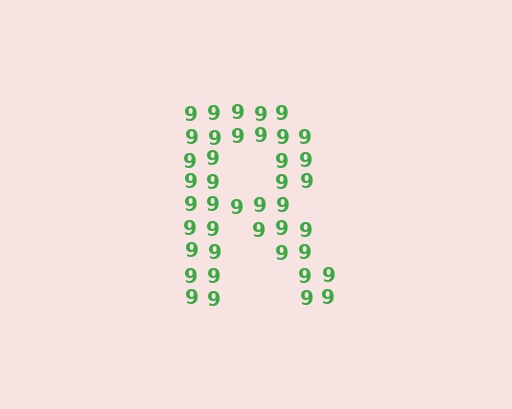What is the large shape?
The large shape is the letter R.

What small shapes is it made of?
It is made of small digit 9's.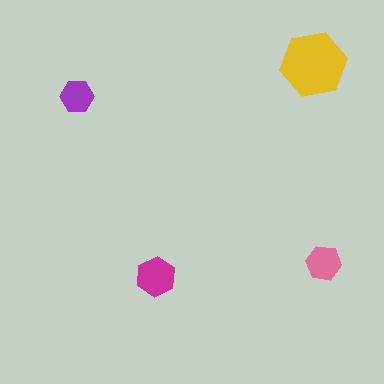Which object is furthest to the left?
The purple hexagon is leftmost.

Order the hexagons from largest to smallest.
the yellow one, the magenta one, the pink one, the purple one.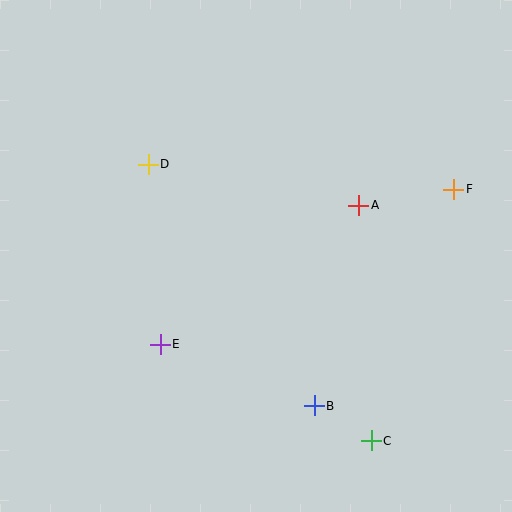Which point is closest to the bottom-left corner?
Point E is closest to the bottom-left corner.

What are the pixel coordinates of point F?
Point F is at (454, 189).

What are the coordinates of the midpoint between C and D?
The midpoint between C and D is at (260, 302).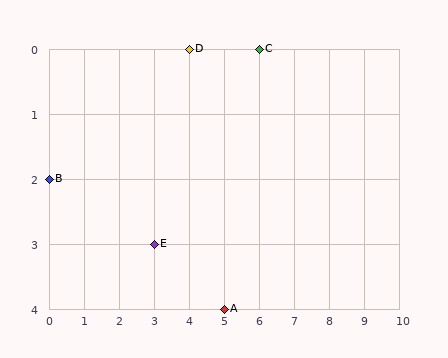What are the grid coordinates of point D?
Point D is at grid coordinates (4, 0).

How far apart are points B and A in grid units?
Points B and A are 5 columns and 2 rows apart (about 5.4 grid units diagonally).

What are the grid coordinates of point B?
Point B is at grid coordinates (0, 2).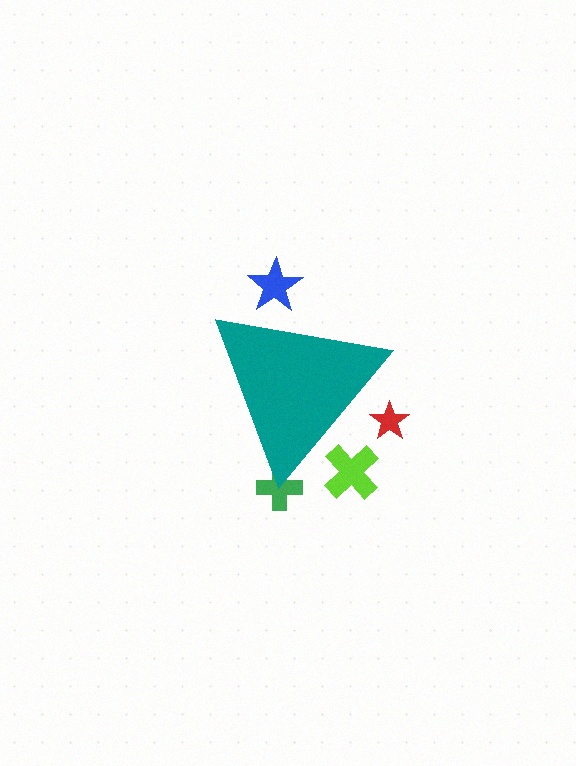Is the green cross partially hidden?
Yes, the green cross is partially hidden behind the teal triangle.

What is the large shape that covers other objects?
A teal triangle.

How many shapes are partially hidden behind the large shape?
4 shapes are partially hidden.